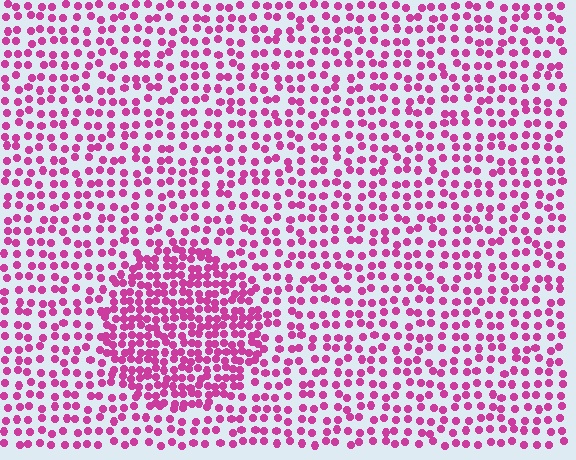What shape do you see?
I see a circle.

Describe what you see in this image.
The image contains small magenta elements arranged at two different densities. A circle-shaped region is visible where the elements are more densely packed than the surrounding area.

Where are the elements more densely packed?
The elements are more densely packed inside the circle boundary.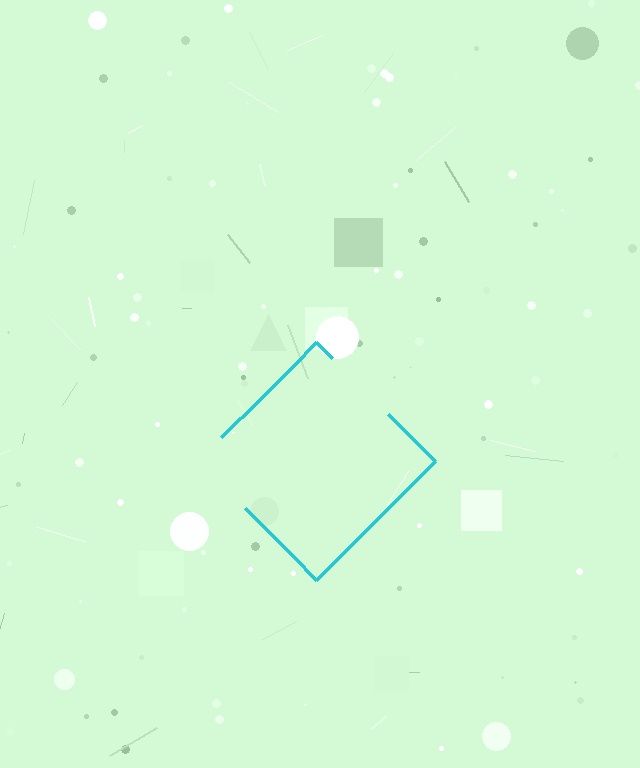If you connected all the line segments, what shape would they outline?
They would outline a diamond.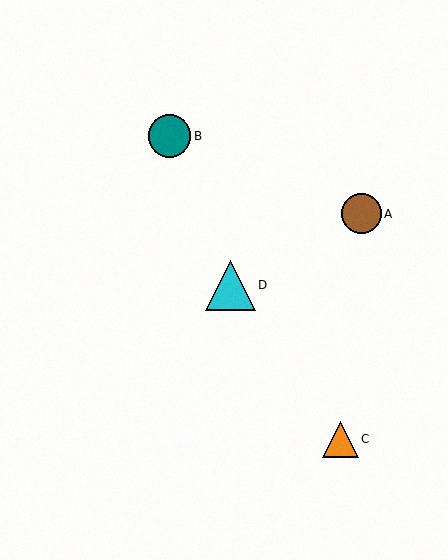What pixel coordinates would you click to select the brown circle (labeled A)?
Click at (361, 214) to select the brown circle A.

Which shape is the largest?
The cyan triangle (labeled D) is the largest.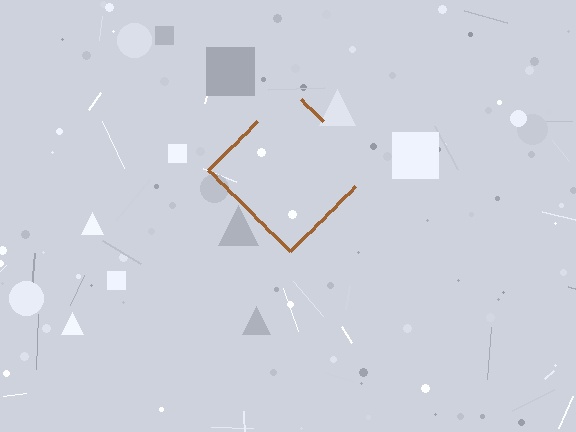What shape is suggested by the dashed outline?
The dashed outline suggests a diamond.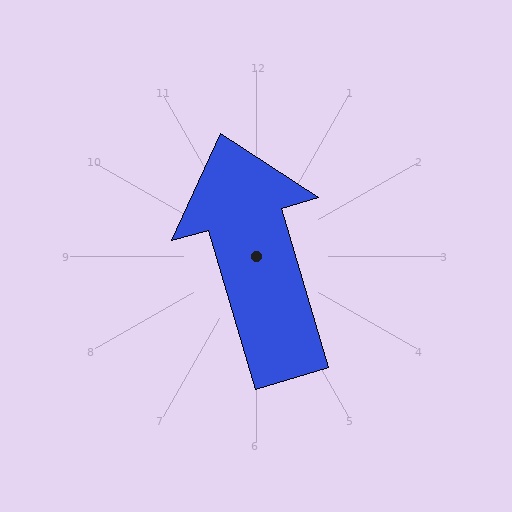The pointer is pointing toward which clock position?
Roughly 11 o'clock.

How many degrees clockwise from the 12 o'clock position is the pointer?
Approximately 344 degrees.